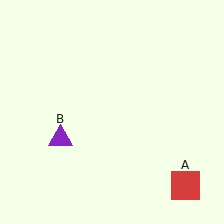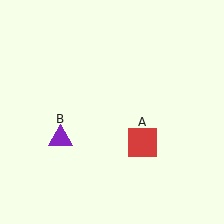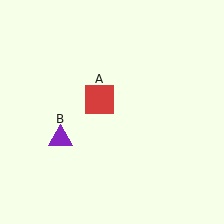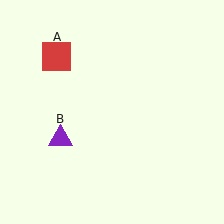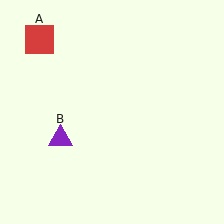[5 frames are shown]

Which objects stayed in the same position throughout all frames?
Purple triangle (object B) remained stationary.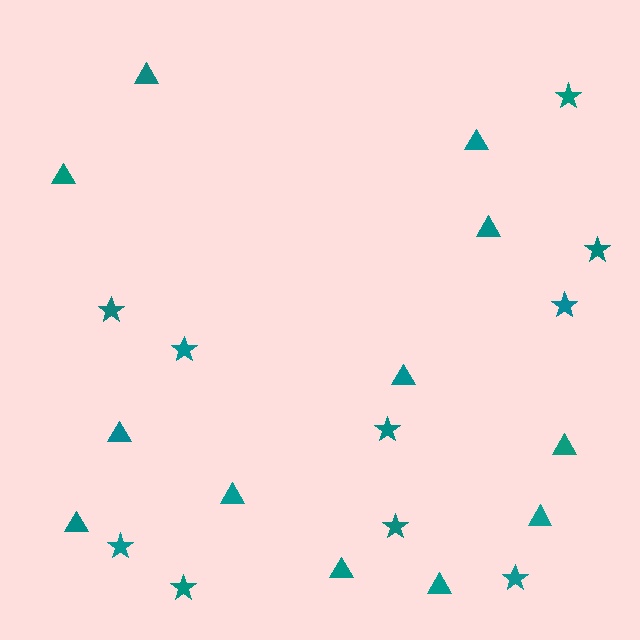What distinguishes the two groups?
There are 2 groups: one group of triangles (12) and one group of stars (10).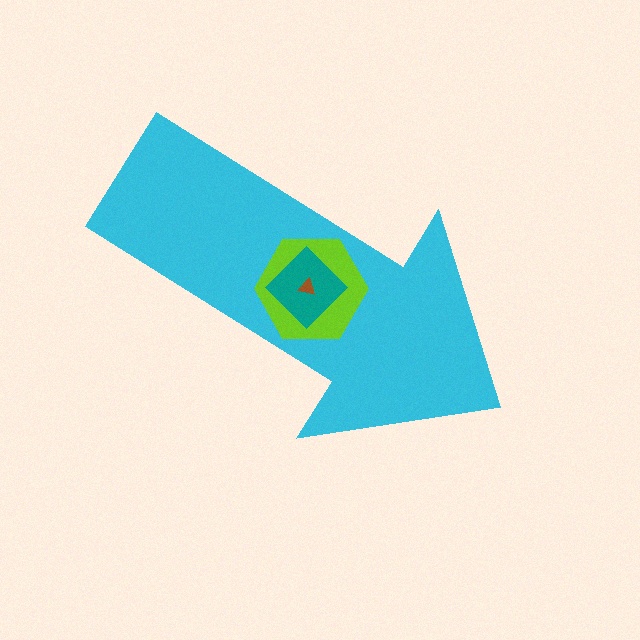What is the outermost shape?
The cyan arrow.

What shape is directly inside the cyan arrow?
The lime hexagon.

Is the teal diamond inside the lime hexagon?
Yes.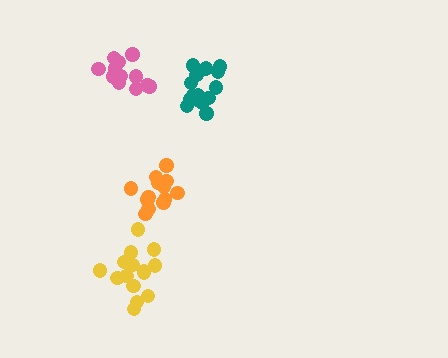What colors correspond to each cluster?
The clusters are colored: yellow, teal, pink, orange.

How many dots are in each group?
Group 1: 15 dots, Group 2: 15 dots, Group 3: 12 dots, Group 4: 13 dots (55 total).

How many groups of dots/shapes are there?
There are 4 groups.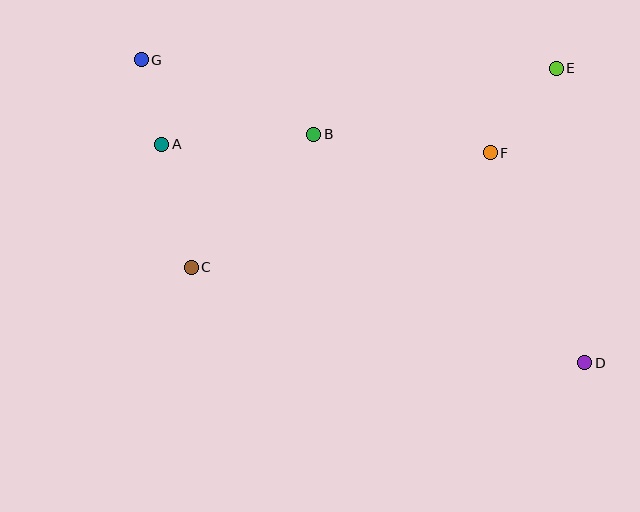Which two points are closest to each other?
Points A and G are closest to each other.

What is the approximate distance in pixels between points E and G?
The distance between E and G is approximately 415 pixels.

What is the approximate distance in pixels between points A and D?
The distance between A and D is approximately 476 pixels.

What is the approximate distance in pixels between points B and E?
The distance between B and E is approximately 251 pixels.